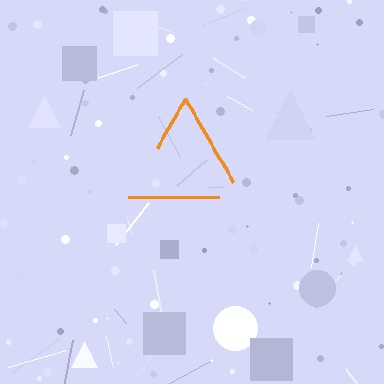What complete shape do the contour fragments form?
The contour fragments form a triangle.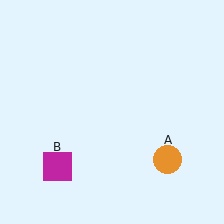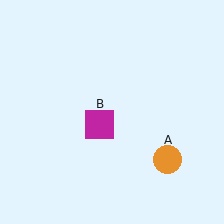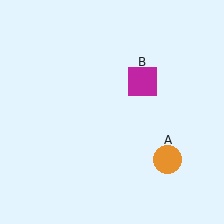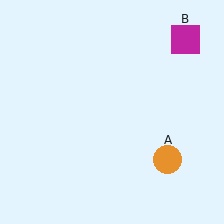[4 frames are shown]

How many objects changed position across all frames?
1 object changed position: magenta square (object B).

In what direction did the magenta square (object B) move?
The magenta square (object B) moved up and to the right.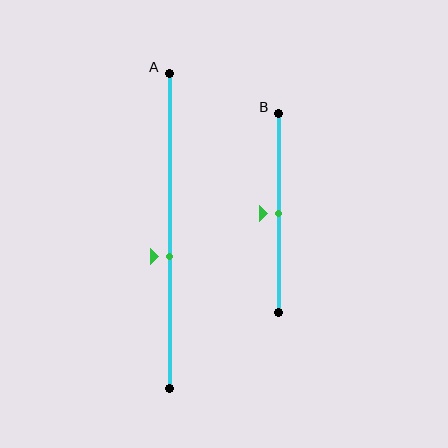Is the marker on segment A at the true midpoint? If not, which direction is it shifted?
No, the marker on segment A is shifted downward by about 8% of the segment length.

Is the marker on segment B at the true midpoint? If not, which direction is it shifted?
Yes, the marker on segment B is at the true midpoint.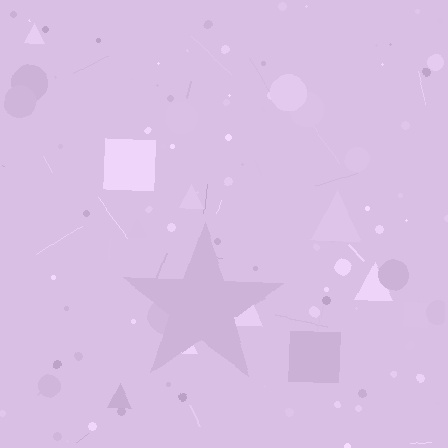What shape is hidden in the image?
A star is hidden in the image.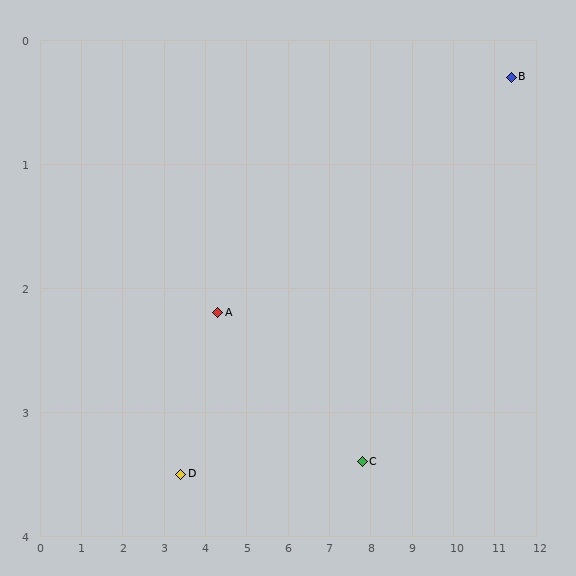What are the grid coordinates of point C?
Point C is at approximately (7.8, 3.4).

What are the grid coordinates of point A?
Point A is at approximately (4.3, 2.2).